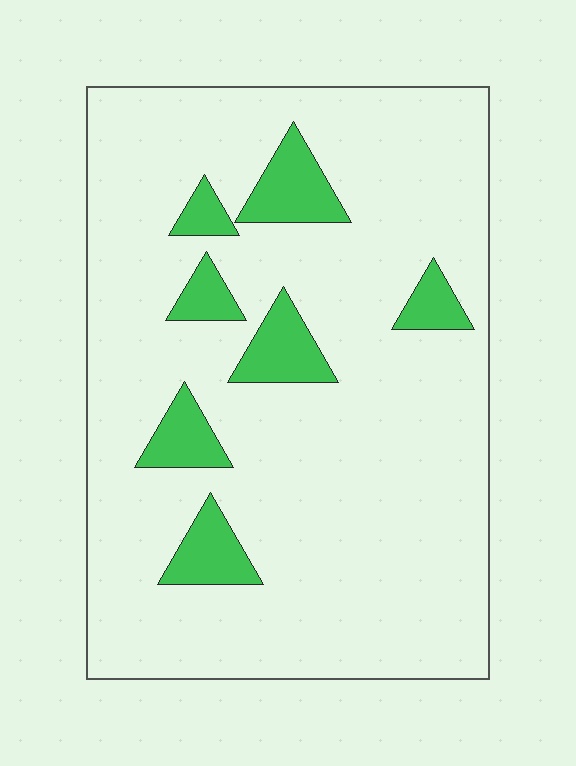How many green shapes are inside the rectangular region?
7.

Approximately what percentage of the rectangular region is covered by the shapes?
Approximately 10%.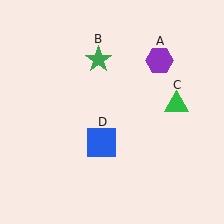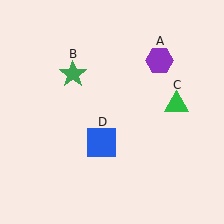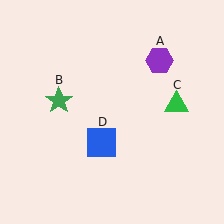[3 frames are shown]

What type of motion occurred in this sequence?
The green star (object B) rotated counterclockwise around the center of the scene.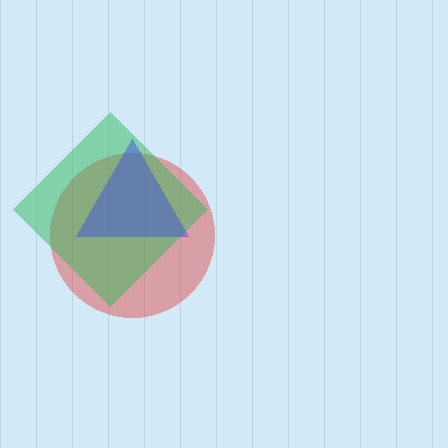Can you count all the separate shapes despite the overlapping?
Yes, there are 3 separate shapes.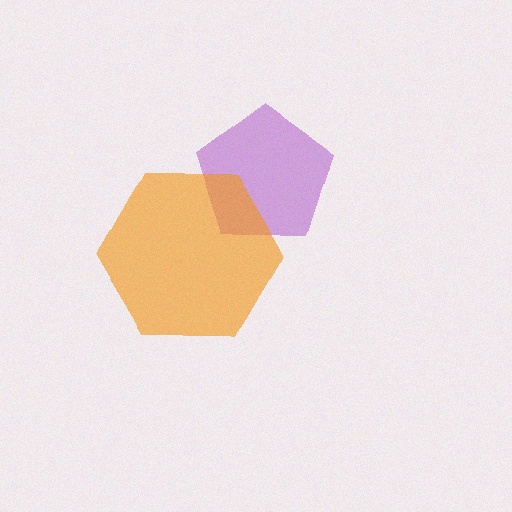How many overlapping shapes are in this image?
There are 2 overlapping shapes in the image.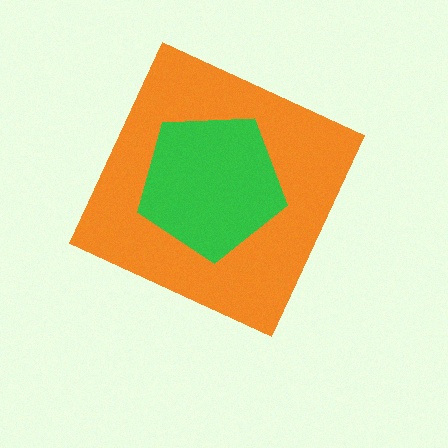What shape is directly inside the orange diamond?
The green pentagon.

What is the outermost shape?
The orange diamond.